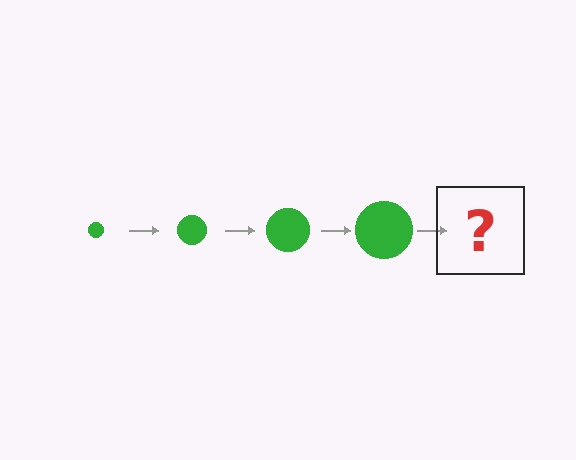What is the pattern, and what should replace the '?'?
The pattern is that the circle gets progressively larger each step. The '?' should be a green circle, larger than the previous one.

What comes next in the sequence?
The next element should be a green circle, larger than the previous one.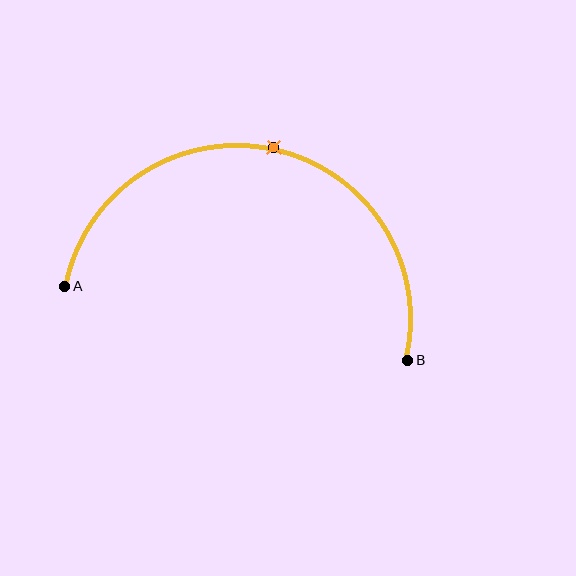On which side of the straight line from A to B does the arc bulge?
The arc bulges above the straight line connecting A and B.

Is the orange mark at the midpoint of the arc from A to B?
Yes. The orange mark lies on the arc at equal arc-length from both A and B — it is the arc midpoint.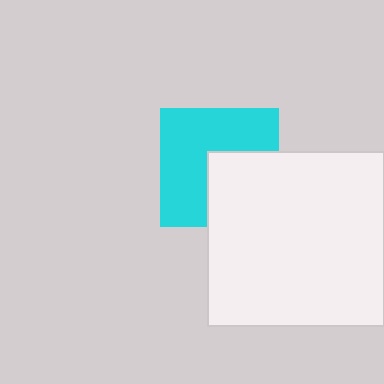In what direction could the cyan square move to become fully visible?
The cyan square could move toward the upper-left. That would shift it out from behind the white rectangle entirely.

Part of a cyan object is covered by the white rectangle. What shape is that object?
It is a square.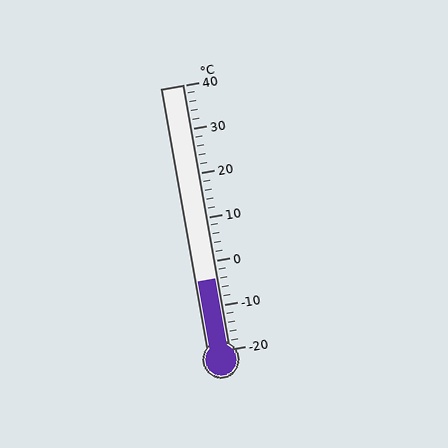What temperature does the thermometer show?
The thermometer shows approximately -4°C.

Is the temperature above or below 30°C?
The temperature is below 30°C.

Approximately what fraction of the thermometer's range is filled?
The thermometer is filled to approximately 25% of its range.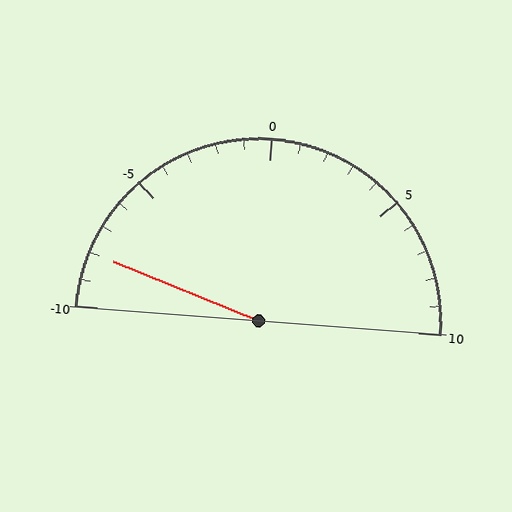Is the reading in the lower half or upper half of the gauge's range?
The reading is in the lower half of the range (-10 to 10).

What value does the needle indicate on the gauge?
The needle indicates approximately -8.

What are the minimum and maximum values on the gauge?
The gauge ranges from -10 to 10.